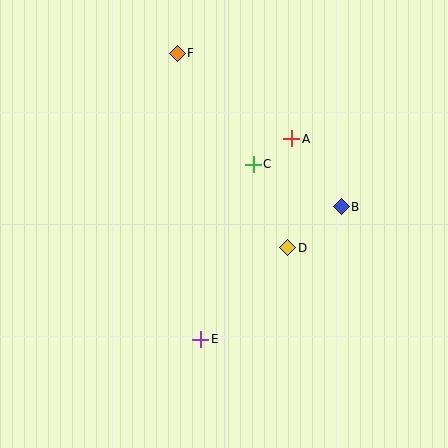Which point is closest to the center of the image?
Point C at (253, 164) is closest to the center.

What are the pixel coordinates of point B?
Point B is at (341, 207).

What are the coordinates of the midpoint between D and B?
The midpoint between D and B is at (314, 227).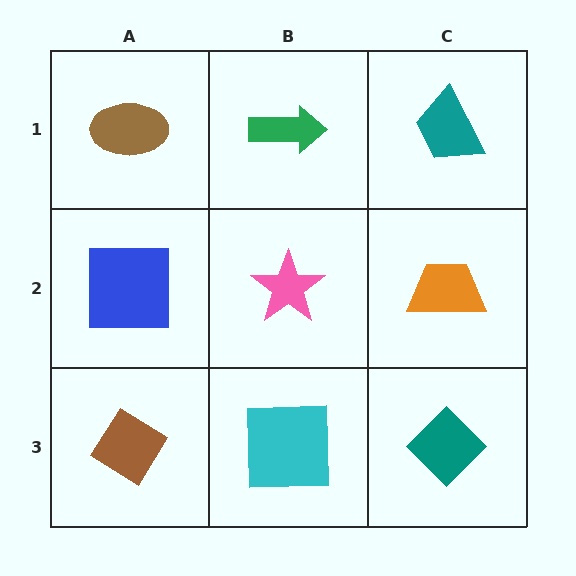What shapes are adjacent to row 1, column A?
A blue square (row 2, column A), a green arrow (row 1, column B).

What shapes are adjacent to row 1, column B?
A pink star (row 2, column B), a brown ellipse (row 1, column A), a teal trapezoid (row 1, column C).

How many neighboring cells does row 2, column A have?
3.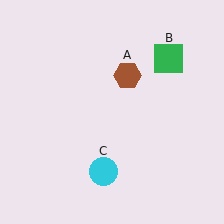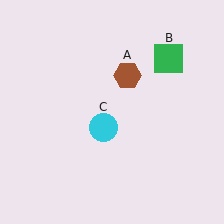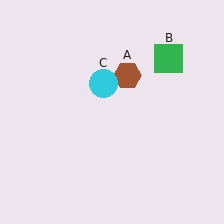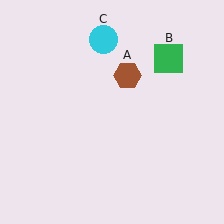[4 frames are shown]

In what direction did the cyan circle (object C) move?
The cyan circle (object C) moved up.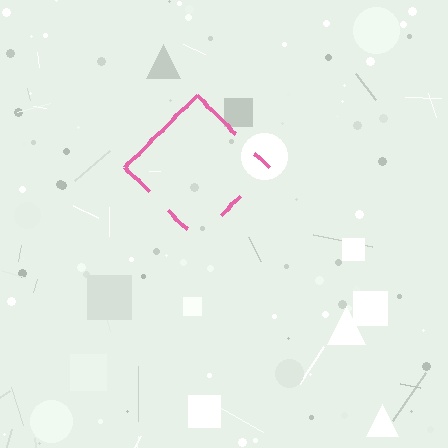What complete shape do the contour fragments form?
The contour fragments form a diamond.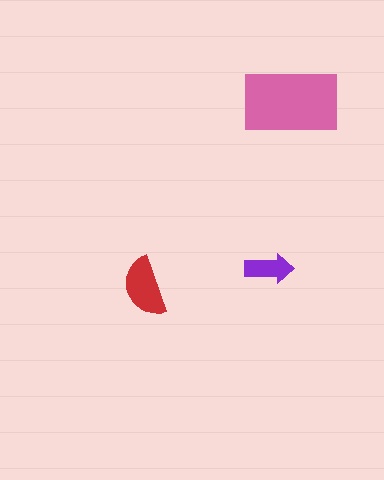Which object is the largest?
The pink rectangle.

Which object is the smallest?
The purple arrow.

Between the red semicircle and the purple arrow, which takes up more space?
The red semicircle.